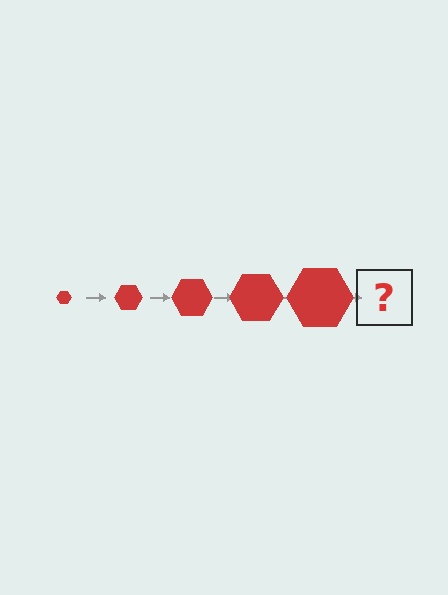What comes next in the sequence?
The next element should be a red hexagon, larger than the previous one.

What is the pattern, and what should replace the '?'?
The pattern is that the hexagon gets progressively larger each step. The '?' should be a red hexagon, larger than the previous one.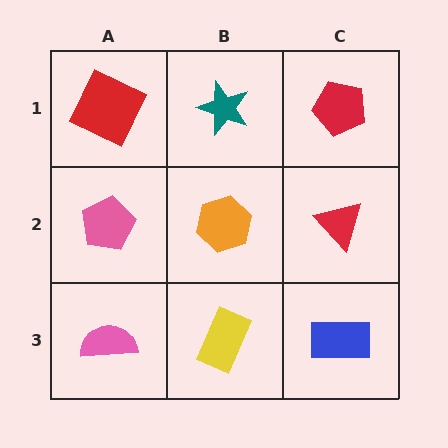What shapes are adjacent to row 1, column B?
An orange hexagon (row 2, column B), a red square (row 1, column A), a red pentagon (row 1, column C).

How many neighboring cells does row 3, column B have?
3.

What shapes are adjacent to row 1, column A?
A pink pentagon (row 2, column A), a teal star (row 1, column B).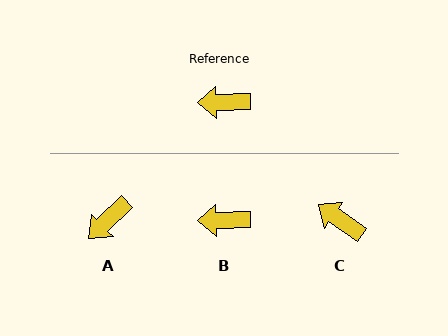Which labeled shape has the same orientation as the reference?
B.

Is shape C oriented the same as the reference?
No, it is off by about 37 degrees.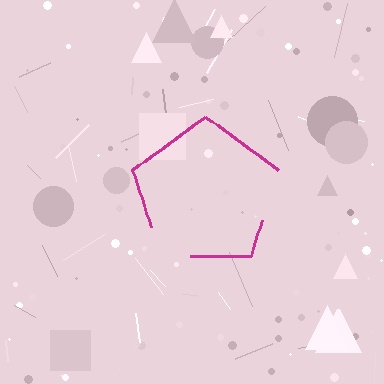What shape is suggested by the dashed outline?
The dashed outline suggests a pentagon.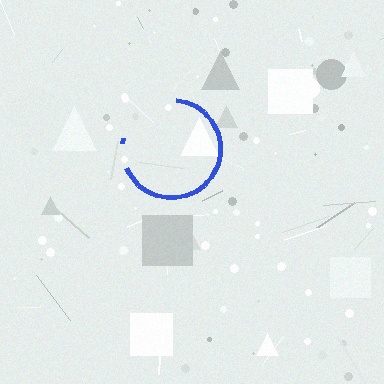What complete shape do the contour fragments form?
The contour fragments form a circle.